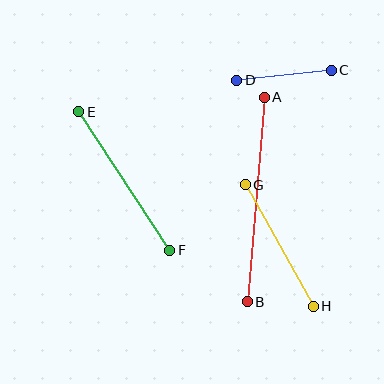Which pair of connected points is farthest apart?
Points A and B are farthest apart.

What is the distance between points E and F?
The distance is approximately 166 pixels.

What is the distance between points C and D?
The distance is approximately 95 pixels.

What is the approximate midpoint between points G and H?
The midpoint is at approximately (279, 246) pixels.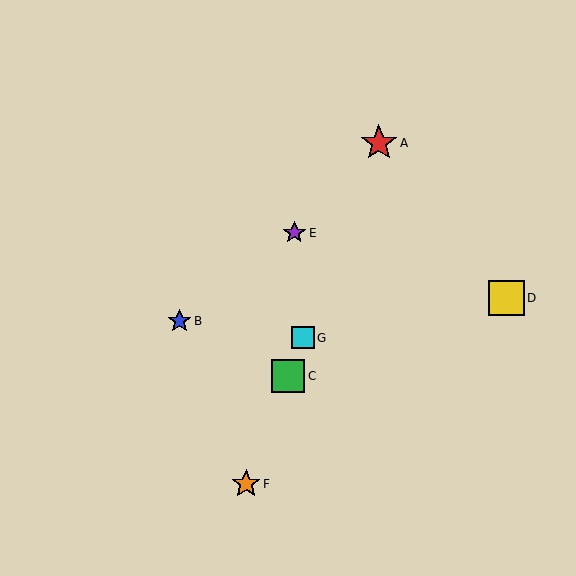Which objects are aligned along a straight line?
Objects A, C, F, G are aligned along a straight line.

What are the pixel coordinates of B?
Object B is at (179, 321).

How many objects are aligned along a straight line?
4 objects (A, C, F, G) are aligned along a straight line.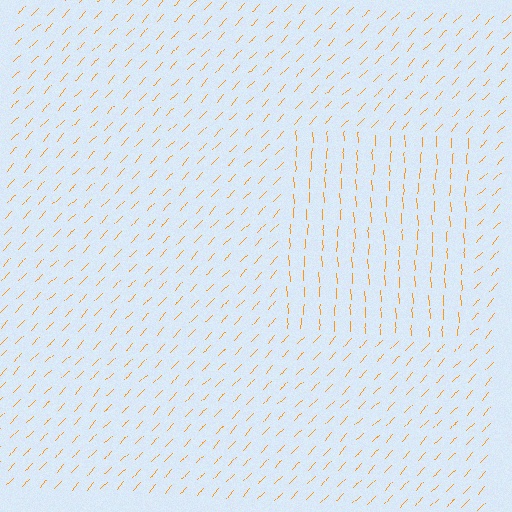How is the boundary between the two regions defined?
The boundary is defined purely by a change in line orientation (approximately 45 degrees difference). All lines are the same color and thickness.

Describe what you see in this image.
The image is filled with small orange line segments. A rectangle region in the image has lines oriented differently from the surrounding lines, creating a visible texture boundary.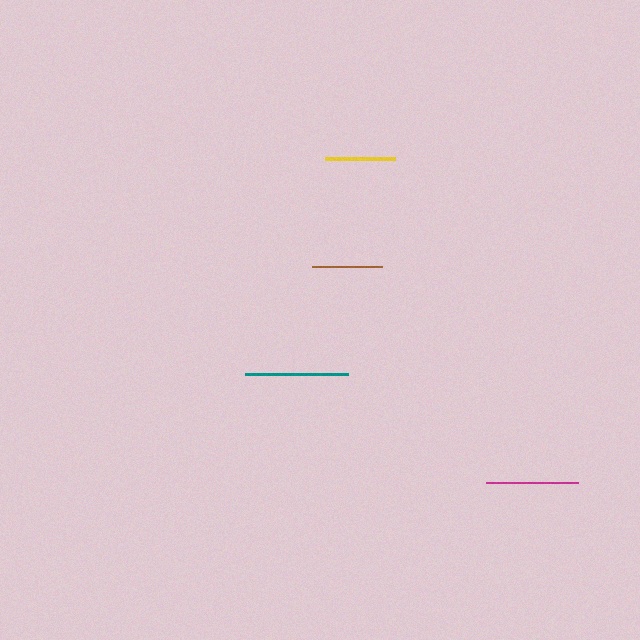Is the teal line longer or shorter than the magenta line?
The teal line is longer than the magenta line.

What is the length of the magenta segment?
The magenta segment is approximately 92 pixels long.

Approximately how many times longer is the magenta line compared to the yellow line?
The magenta line is approximately 1.3 times the length of the yellow line.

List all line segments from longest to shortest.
From longest to shortest: teal, magenta, brown, yellow.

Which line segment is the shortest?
The yellow line is the shortest at approximately 70 pixels.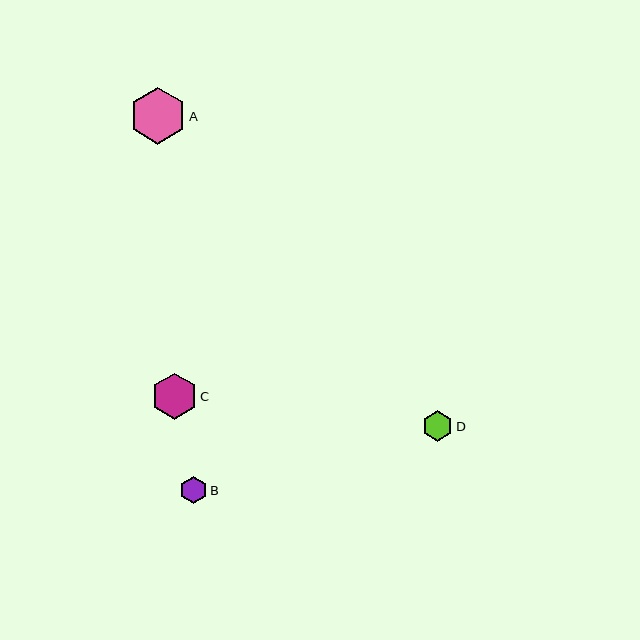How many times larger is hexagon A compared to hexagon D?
Hexagon A is approximately 1.8 times the size of hexagon D.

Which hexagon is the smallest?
Hexagon B is the smallest with a size of approximately 27 pixels.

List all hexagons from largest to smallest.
From largest to smallest: A, C, D, B.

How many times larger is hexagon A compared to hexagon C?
Hexagon A is approximately 1.2 times the size of hexagon C.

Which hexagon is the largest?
Hexagon A is the largest with a size of approximately 56 pixels.